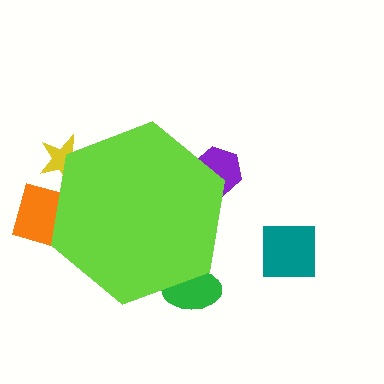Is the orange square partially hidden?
Yes, the orange square is partially hidden behind the lime hexagon.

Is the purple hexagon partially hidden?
Yes, the purple hexagon is partially hidden behind the lime hexagon.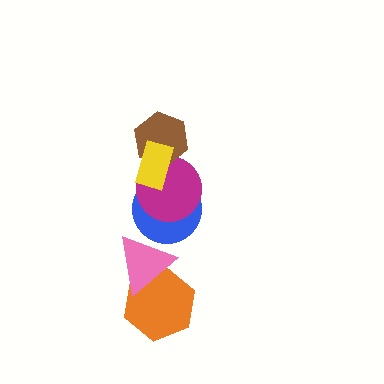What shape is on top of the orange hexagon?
The pink triangle is on top of the orange hexagon.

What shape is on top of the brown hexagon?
The yellow rectangle is on top of the brown hexagon.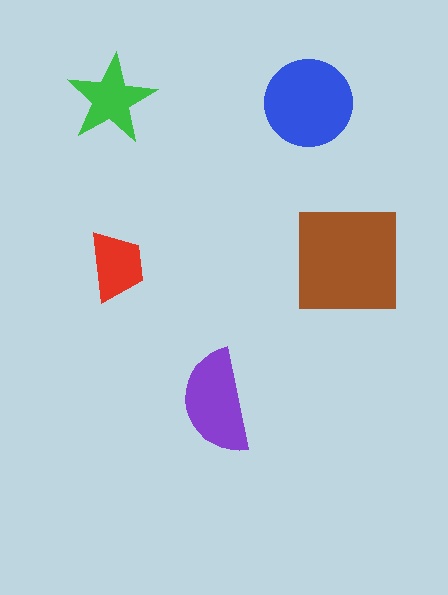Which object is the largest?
The brown square.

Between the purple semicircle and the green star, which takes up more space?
The purple semicircle.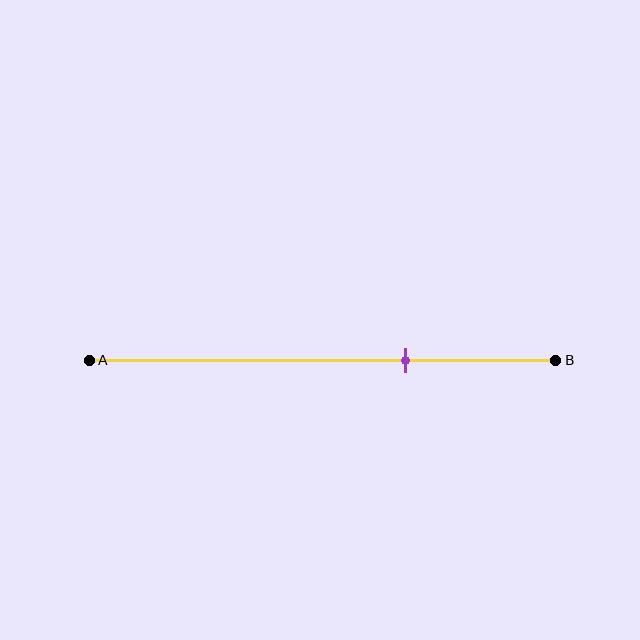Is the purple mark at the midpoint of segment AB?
No, the mark is at about 70% from A, not at the 50% midpoint.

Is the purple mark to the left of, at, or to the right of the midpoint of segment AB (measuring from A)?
The purple mark is to the right of the midpoint of segment AB.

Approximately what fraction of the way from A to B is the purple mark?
The purple mark is approximately 70% of the way from A to B.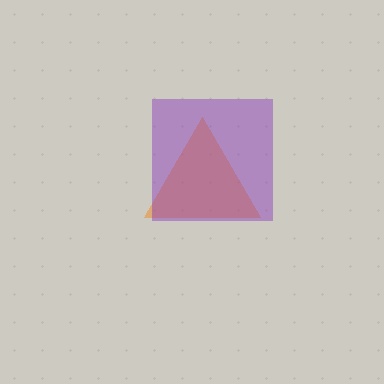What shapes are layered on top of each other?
The layered shapes are: an orange triangle, a purple square.